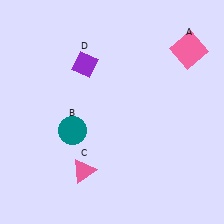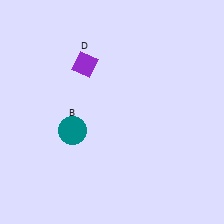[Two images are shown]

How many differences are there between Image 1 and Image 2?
There are 2 differences between the two images.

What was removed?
The pink triangle (C), the pink square (A) were removed in Image 2.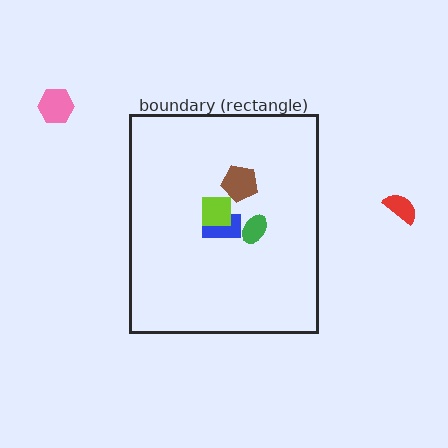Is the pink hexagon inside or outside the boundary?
Outside.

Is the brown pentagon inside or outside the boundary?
Inside.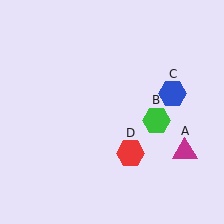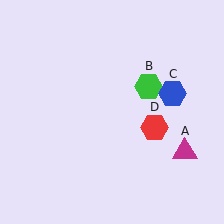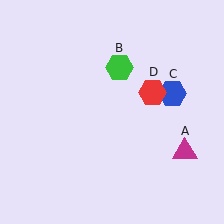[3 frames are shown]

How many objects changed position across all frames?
2 objects changed position: green hexagon (object B), red hexagon (object D).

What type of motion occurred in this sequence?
The green hexagon (object B), red hexagon (object D) rotated counterclockwise around the center of the scene.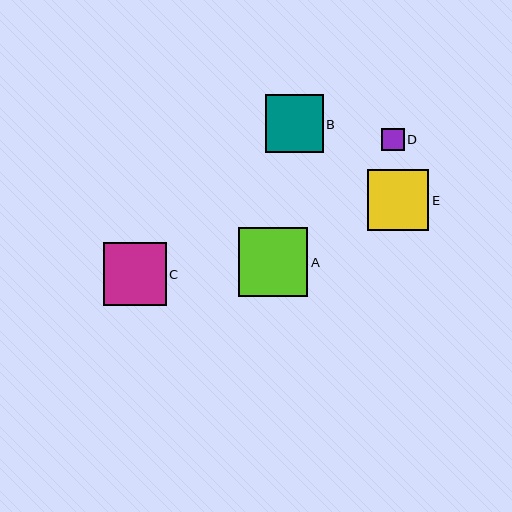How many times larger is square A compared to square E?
Square A is approximately 1.1 times the size of square E.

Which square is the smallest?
Square D is the smallest with a size of approximately 22 pixels.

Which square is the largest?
Square A is the largest with a size of approximately 69 pixels.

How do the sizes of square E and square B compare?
Square E and square B are approximately the same size.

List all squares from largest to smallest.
From largest to smallest: A, C, E, B, D.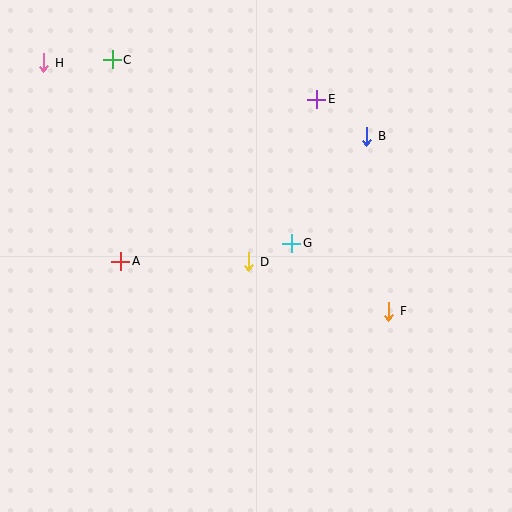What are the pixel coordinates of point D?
Point D is at (249, 262).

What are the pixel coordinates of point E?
Point E is at (317, 99).